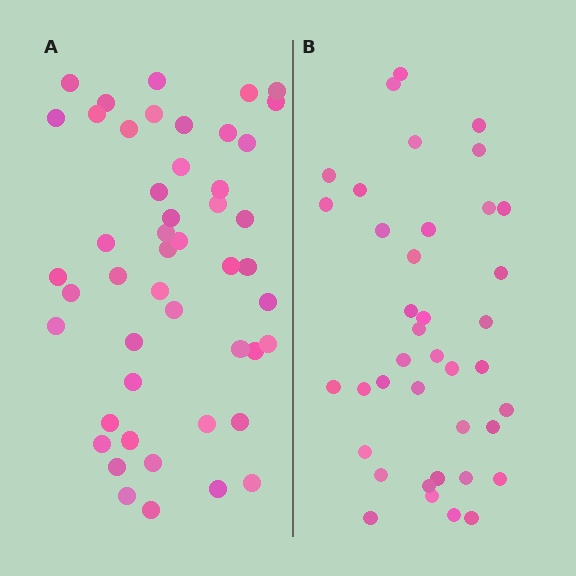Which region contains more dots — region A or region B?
Region A (the left region) has more dots.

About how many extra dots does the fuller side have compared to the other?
Region A has roughly 8 or so more dots than region B.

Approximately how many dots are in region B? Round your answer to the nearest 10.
About 40 dots. (The exact count is 39, which rounds to 40.)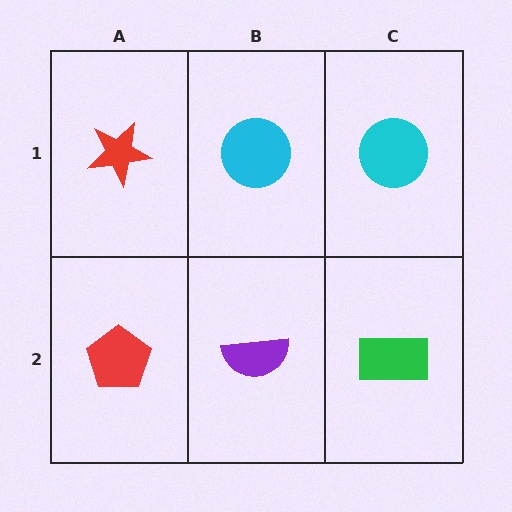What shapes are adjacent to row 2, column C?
A cyan circle (row 1, column C), a purple semicircle (row 2, column B).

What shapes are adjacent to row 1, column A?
A red pentagon (row 2, column A), a cyan circle (row 1, column B).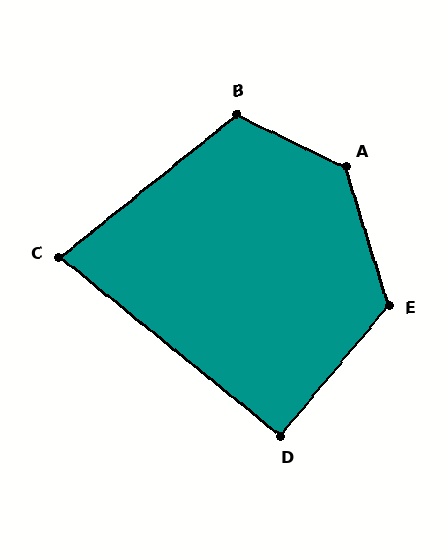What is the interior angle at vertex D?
Approximately 90 degrees (approximately right).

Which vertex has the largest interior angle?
A, at approximately 133 degrees.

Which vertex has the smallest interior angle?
C, at approximately 78 degrees.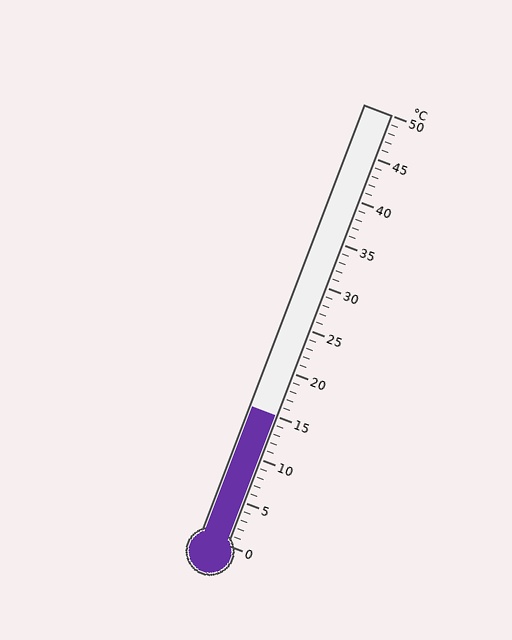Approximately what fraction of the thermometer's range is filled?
The thermometer is filled to approximately 30% of its range.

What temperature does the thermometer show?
The thermometer shows approximately 15°C.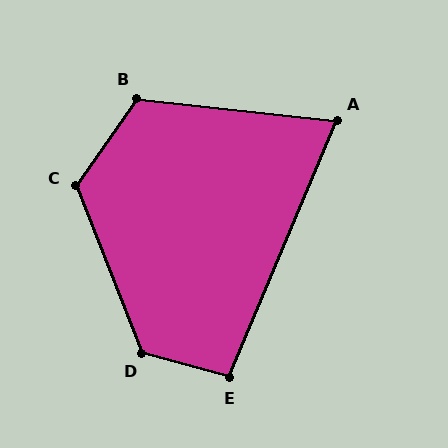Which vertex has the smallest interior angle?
A, at approximately 73 degrees.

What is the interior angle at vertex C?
Approximately 124 degrees (obtuse).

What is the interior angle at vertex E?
Approximately 97 degrees (obtuse).